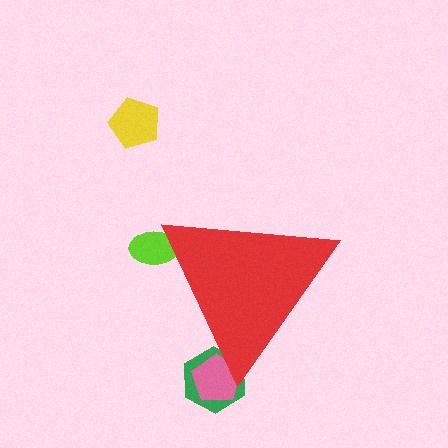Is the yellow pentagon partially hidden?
No, the yellow pentagon is fully visible.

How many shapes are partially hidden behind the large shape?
3 shapes are partially hidden.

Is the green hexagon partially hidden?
Yes, the green hexagon is partially hidden behind the red triangle.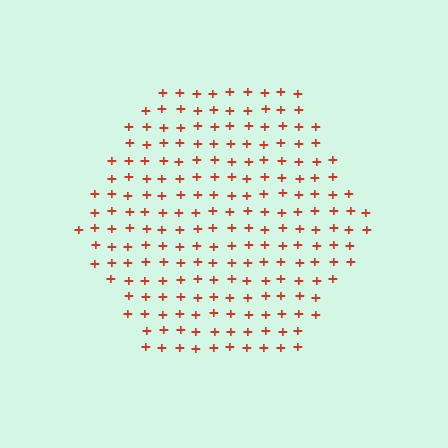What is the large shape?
The large shape is a hexagon.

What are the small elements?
The small elements are plus signs.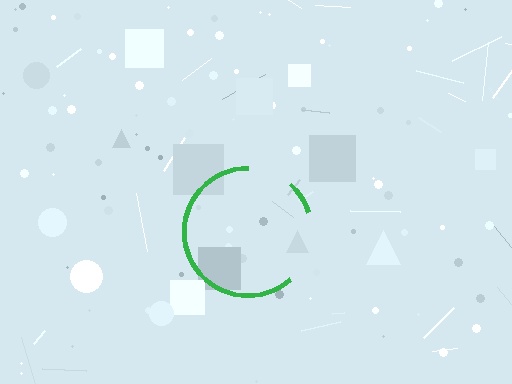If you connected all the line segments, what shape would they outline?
They would outline a circle.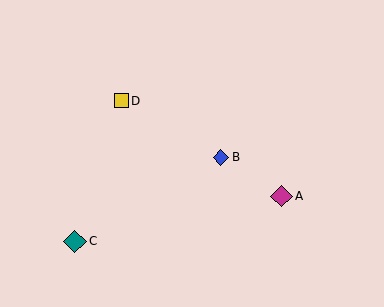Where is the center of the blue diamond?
The center of the blue diamond is at (221, 157).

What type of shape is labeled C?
Shape C is a teal diamond.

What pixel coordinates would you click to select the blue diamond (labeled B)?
Click at (221, 157) to select the blue diamond B.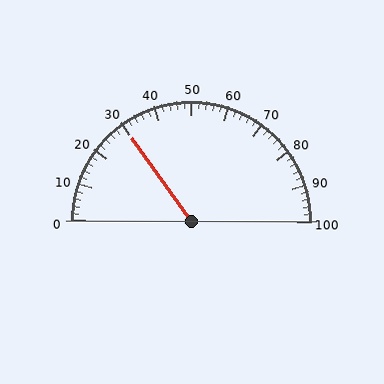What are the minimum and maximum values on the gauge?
The gauge ranges from 0 to 100.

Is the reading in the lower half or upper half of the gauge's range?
The reading is in the lower half of the range (0 to 100).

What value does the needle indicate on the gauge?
The needle indicates approximately 30.